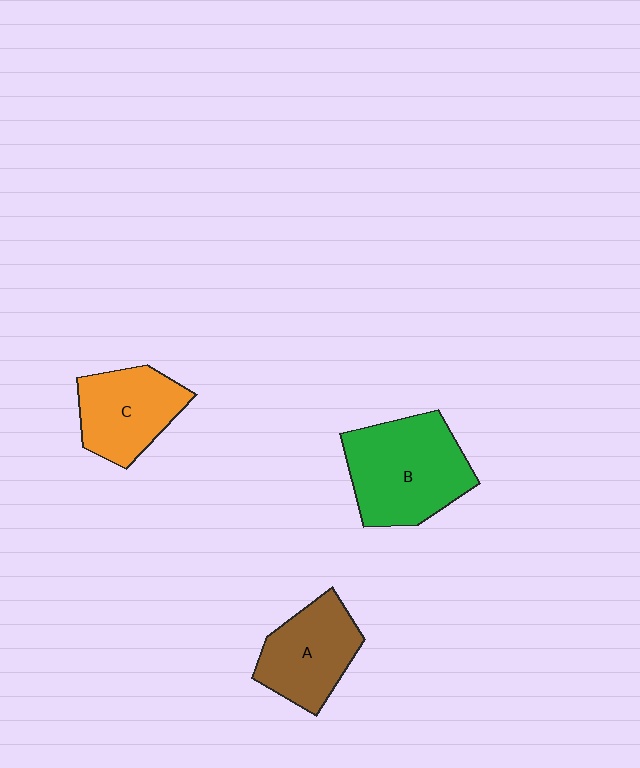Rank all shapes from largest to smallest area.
From largest to smallest: B (green), A (brown), C (orange).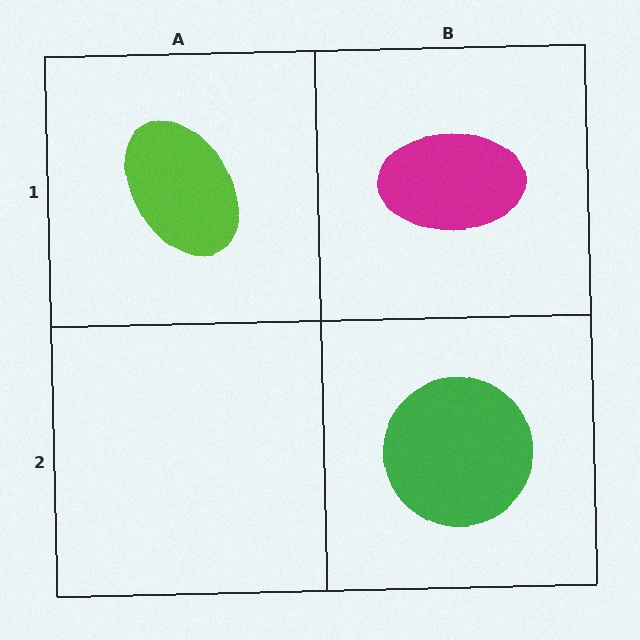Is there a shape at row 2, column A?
No, that cell is empty.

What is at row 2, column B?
A green circle.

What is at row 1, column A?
A lime ellipse.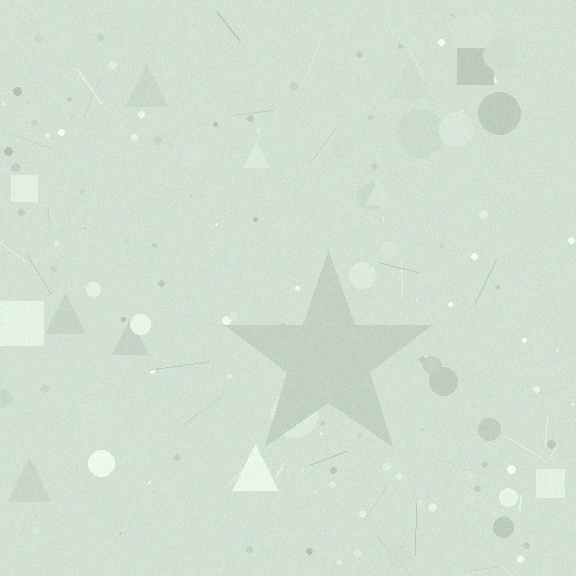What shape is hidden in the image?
A star is hidden in the image.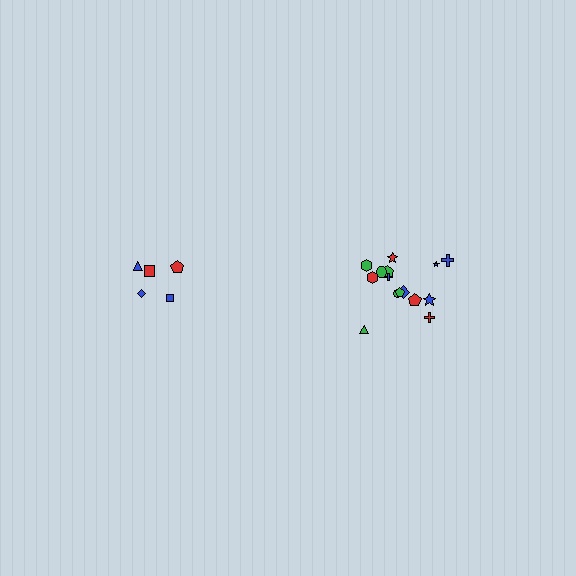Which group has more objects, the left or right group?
The right group.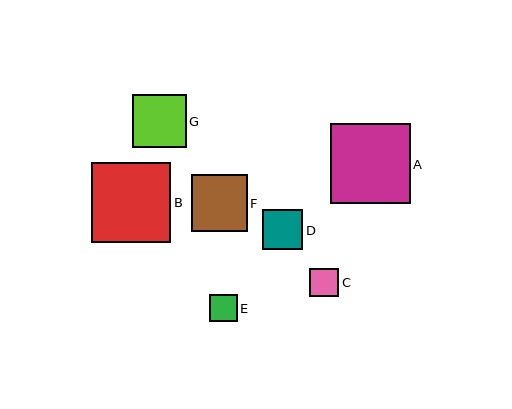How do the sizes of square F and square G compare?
Square F and square G are approximately the same size.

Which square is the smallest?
Square E is the smallest with a size of approximately 28 pixels.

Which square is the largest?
Square B is the largest with a size of approximately 80 pixels.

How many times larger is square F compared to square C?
Square F is approximately 1.9 times the size of square C.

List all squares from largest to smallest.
From largest to smallest: B, A, F, G, D, C, E.